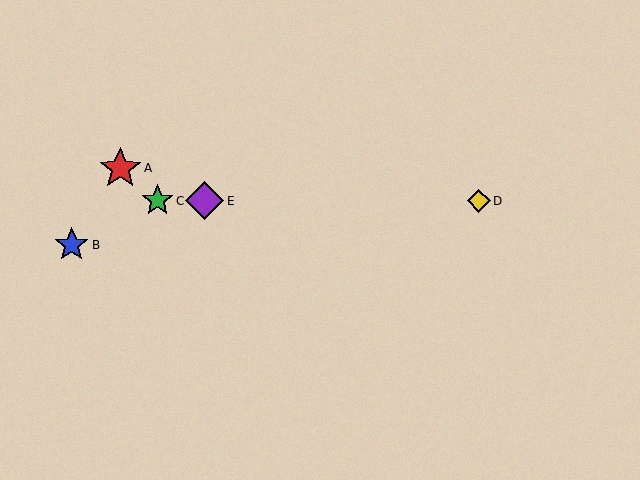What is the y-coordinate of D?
Object D is at y≈201.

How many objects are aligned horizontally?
3 objects (C, D, E) are aligned horizontally.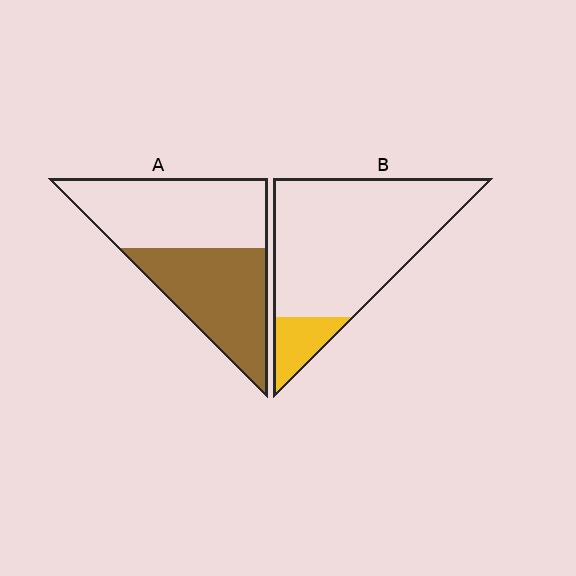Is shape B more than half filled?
No.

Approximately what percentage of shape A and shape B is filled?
A is approximately 45% and B is approximately 15%.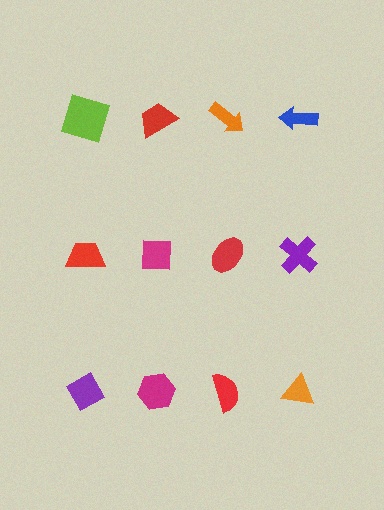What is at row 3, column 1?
A purple diamond.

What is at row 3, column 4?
An orange triangle.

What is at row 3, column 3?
A red semicircle.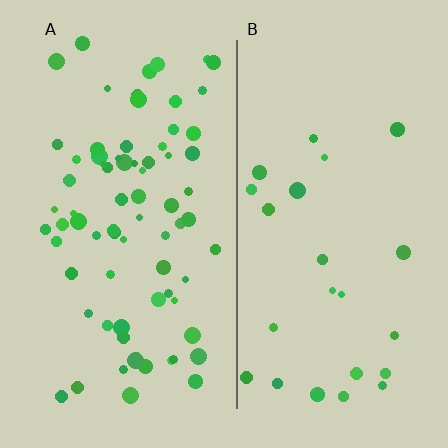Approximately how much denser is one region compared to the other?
Approximately 2.7× — region A over region B.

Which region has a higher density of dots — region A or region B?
A (the left).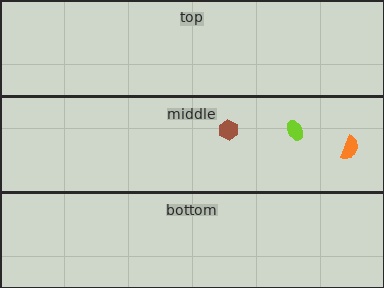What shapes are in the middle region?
The brown hexagon, the orange semicircle, the lime ellipse.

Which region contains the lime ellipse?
The middle region.